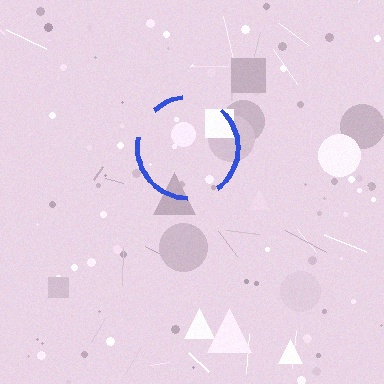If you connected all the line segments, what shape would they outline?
They would outline a circle.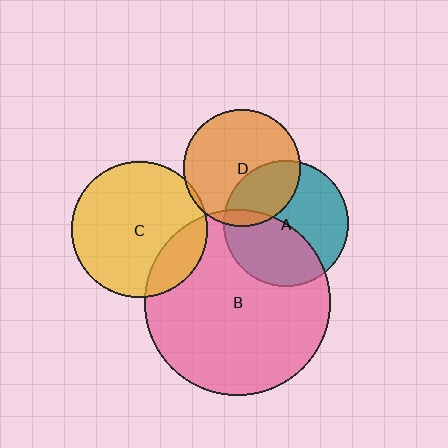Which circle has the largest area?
Circle B (pink).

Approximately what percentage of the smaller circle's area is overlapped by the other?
Approximately 5%.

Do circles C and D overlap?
Yes.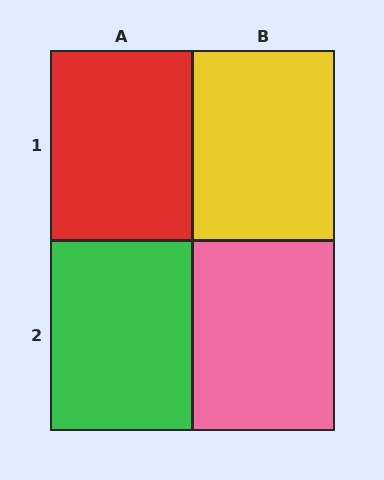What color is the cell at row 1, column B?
Yellow.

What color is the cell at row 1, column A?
Red.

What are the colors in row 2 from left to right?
Green, pink.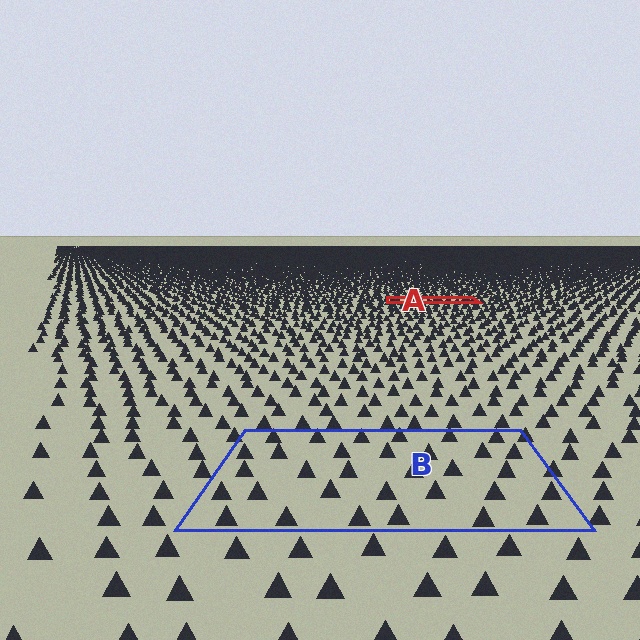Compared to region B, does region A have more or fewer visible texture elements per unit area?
Region A has more texture elements per unit area — they are packed more densely because it is farther away.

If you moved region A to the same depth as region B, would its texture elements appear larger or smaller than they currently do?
They would appear larger. At a closer depth, the same texture elements are projected at a bigger on-screen size.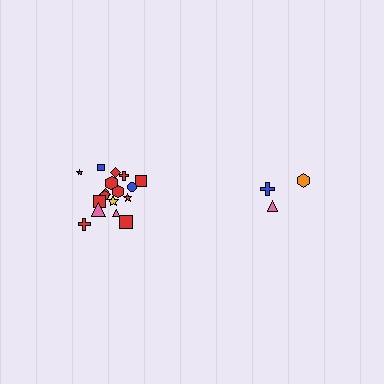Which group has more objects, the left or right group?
The left group.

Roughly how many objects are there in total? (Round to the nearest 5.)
Roughly 20 objects in total.